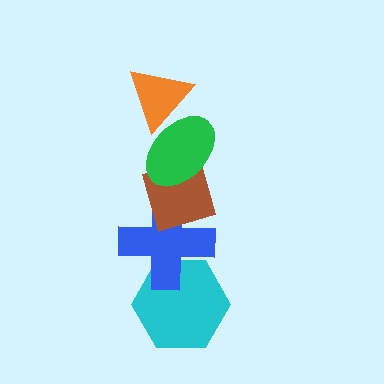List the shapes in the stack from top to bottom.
From top to bottom: the orange triangle, the green ellipse, the brown diamond, the blue cross, the cyan hexagon.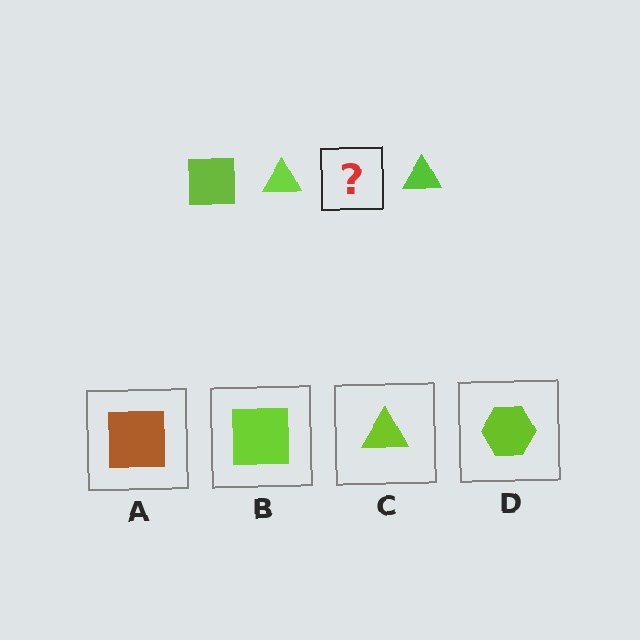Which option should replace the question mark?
Option B.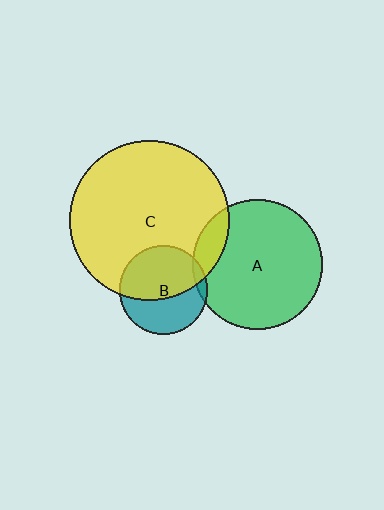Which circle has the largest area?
Circle C (yellow).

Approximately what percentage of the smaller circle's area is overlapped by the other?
Approximately 15%.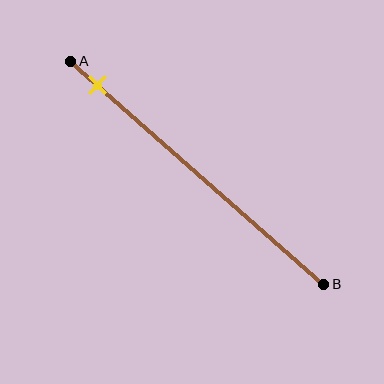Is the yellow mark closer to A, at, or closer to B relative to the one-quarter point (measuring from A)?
The yellow mark is closer to point A than the one-quarter point of segment AB.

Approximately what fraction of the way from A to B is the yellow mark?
The yellow mark is approximately 10% of the way from A to B.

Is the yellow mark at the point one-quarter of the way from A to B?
No, the mark is at about 10% from A, not at the 25% one-quarter point.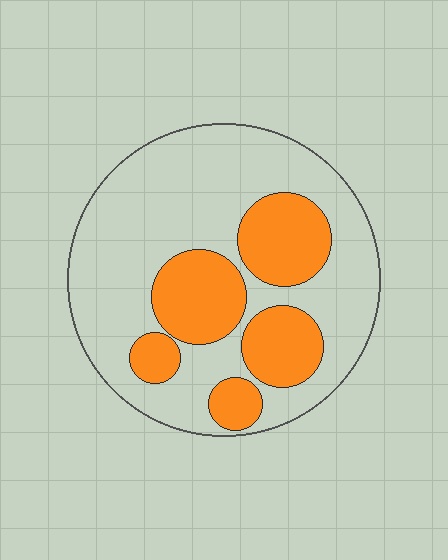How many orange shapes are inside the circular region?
5.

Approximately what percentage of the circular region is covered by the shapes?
Approximately 30%.